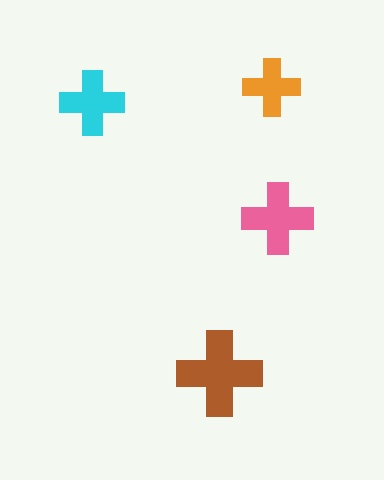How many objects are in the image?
There are 4 objects in the image.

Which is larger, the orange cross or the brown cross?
The brown one.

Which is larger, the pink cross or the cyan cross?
The pink one.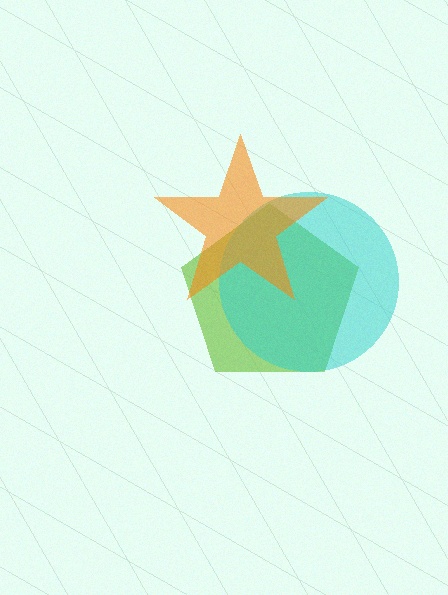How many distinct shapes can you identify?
There are 3 distinct shapes: a lime pentagon, a cyan circle, an orange star.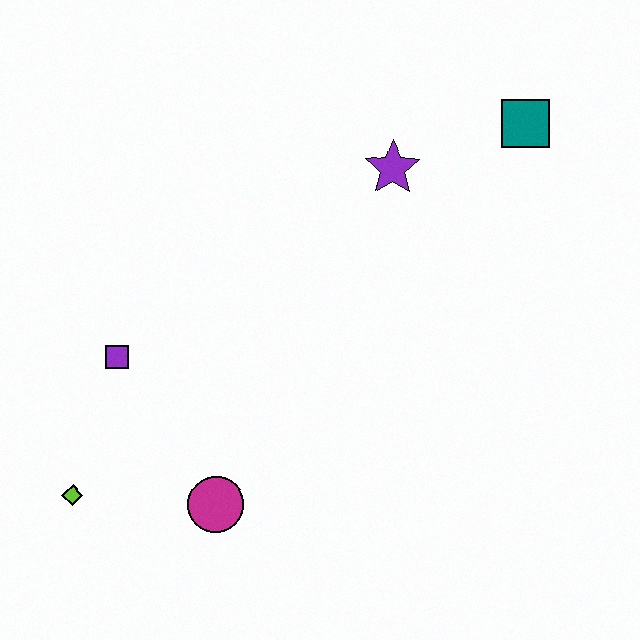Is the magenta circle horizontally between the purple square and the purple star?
Yes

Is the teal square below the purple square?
No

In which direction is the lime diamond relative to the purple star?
The lime diamond is below the purple star.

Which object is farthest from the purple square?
The teal square is farthest from the purple square.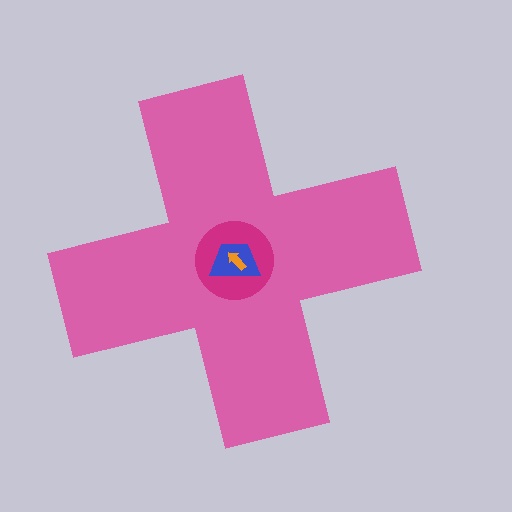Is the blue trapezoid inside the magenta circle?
Yes.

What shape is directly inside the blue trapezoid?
The orange arrow.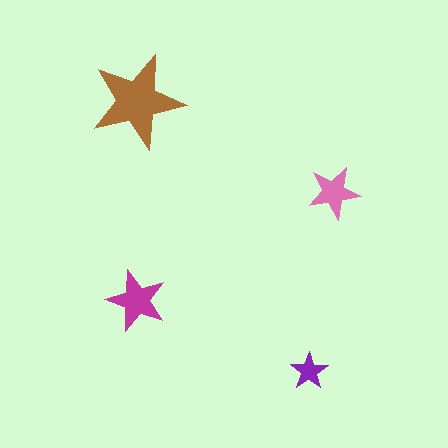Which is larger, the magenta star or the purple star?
The magenta one.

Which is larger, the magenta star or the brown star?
The brown one.